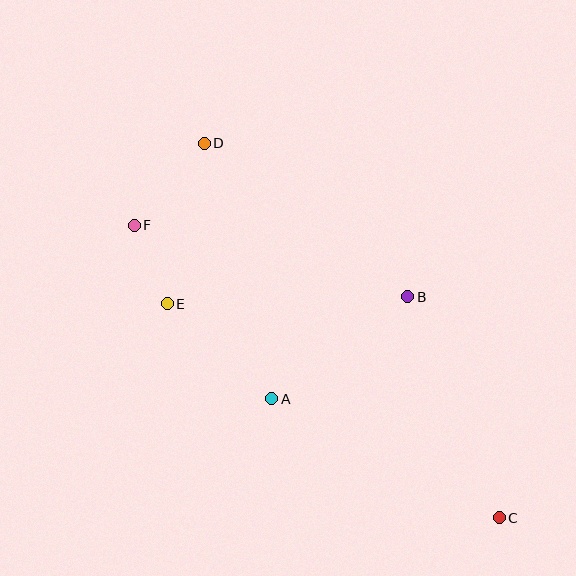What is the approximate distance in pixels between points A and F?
The distance between A and F is approximately 221 pixels.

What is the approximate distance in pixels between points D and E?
The distance between D and E is approximately 165 pixels.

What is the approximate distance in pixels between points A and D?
The distance between A and D is approximately 264 pixels.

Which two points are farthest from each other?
Points C and D are farthest from each other.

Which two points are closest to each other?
Points E and F are closest to each other.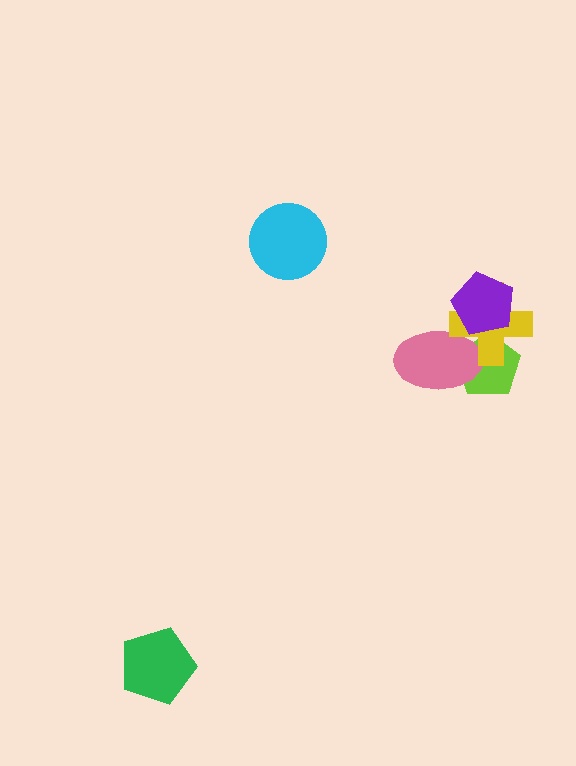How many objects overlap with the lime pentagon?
2 objects overlap with the lime pentagon.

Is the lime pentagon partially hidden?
Yes, it is partially covered by another shape.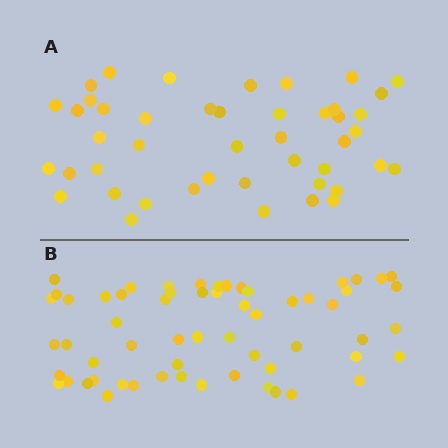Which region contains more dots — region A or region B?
Region B (the bottom region) has more dots.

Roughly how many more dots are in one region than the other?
Region B has approximately 15 more dots than region A.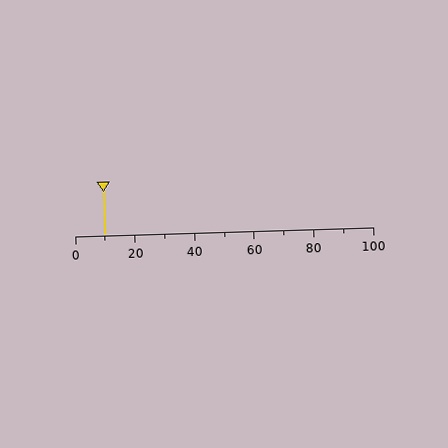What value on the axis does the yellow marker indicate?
The marker indicates approximately 10.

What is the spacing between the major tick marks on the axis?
The major ticks are spaced 20 apart.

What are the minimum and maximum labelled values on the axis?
The axis runs from 0 to 100.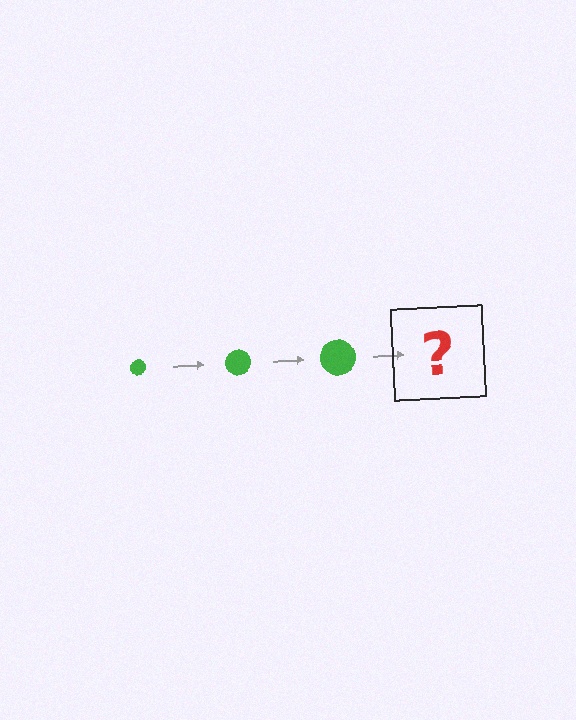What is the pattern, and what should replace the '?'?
The pattern is that the circle gets progressively larger each step. The '?' should be a green circle, larger than the previous one.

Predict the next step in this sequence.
The next step is a green circle, larger than the previous one.